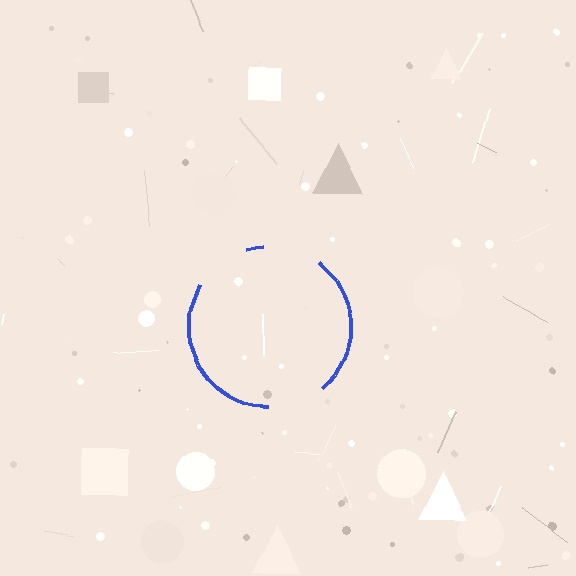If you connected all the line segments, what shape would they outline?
They would outline a circle.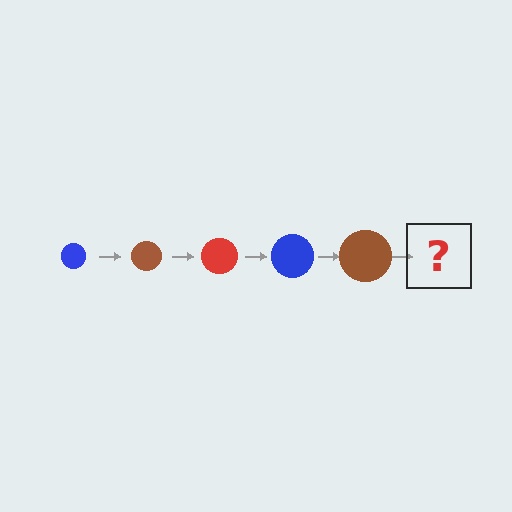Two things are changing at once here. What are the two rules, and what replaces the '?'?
The two rules are that the circle grows larger each step and the color cycles through blue, brown, and red. The '?' should be a red circle, larger than the previous one.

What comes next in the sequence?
The next element should be a red circle, larger than the previous one.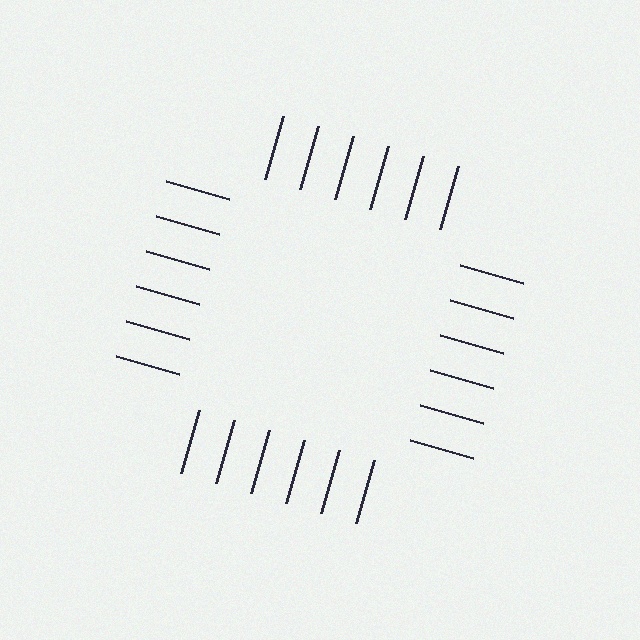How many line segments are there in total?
24 — 6 along each of the 4 edges.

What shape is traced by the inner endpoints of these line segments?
An illusory square — the line segments terminate on its edges but no continuous stroke is drawn.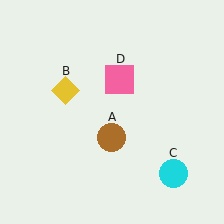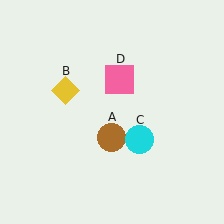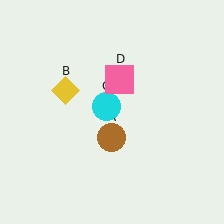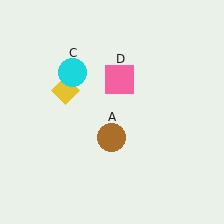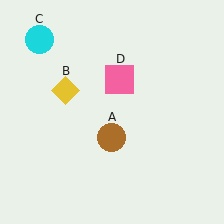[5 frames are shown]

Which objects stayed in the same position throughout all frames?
Brown circle (object A) and yellow diamond (object B) and pink square (object D) remained stationary.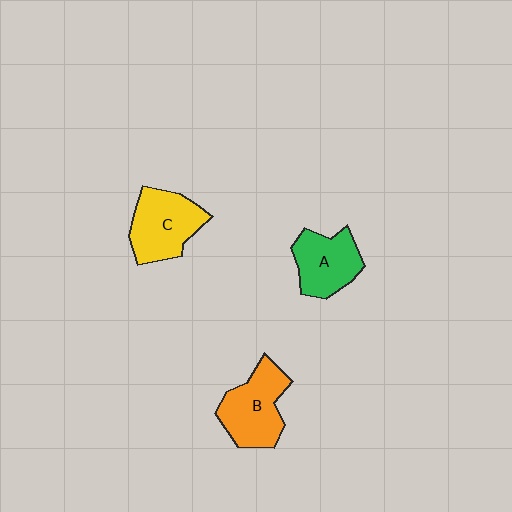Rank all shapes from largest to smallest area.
From largest to smallest: B (orange), C (yellow), A (green).